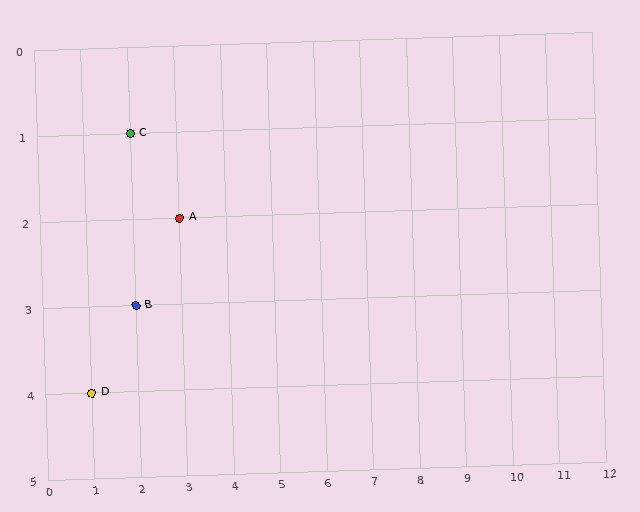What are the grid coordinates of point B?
Point B is at grid coordinates (2, 3).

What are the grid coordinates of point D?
Point D is at grid coordinates (1, 4).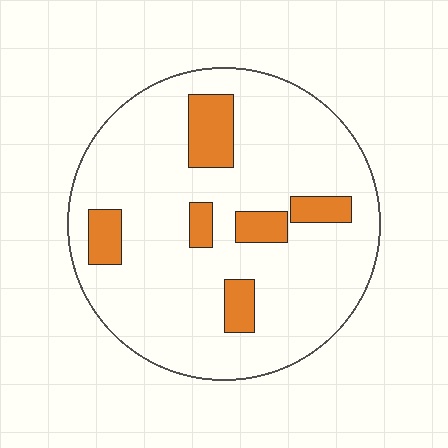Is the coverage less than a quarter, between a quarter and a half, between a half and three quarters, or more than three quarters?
Less than a quarter.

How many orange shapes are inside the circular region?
6.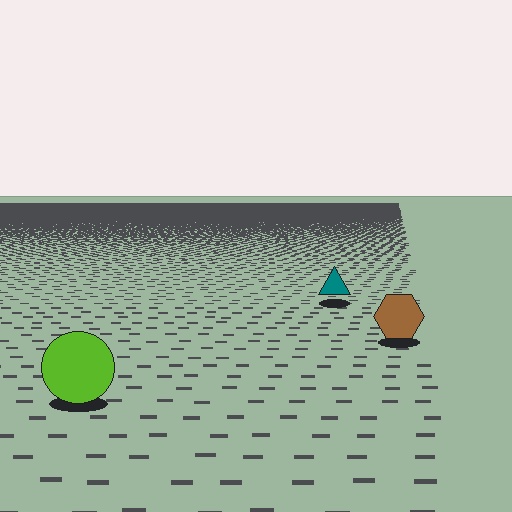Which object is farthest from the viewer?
The teal triangle is farthest from the viewer. It appears smaller and the ground texture around it is denser.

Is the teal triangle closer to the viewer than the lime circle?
No. The lime circle is closer — you can tell from the texture gradient: the ground texture is coarser near it.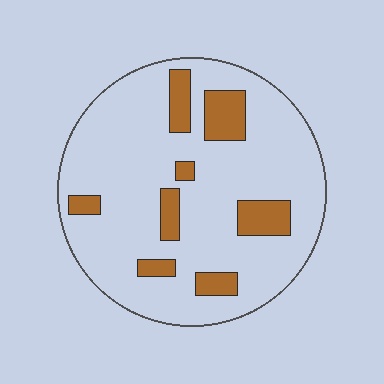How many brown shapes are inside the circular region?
8.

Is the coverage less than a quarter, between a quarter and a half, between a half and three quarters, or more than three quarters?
Less than a quarter.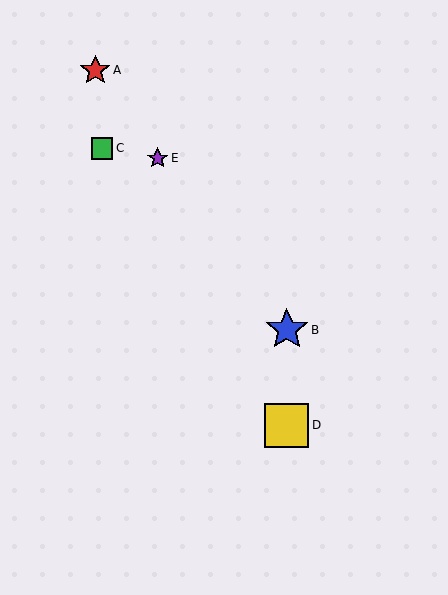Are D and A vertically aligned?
No, D is at x≈287 and A is at x≈95.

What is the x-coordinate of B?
Object B is at x≈287.